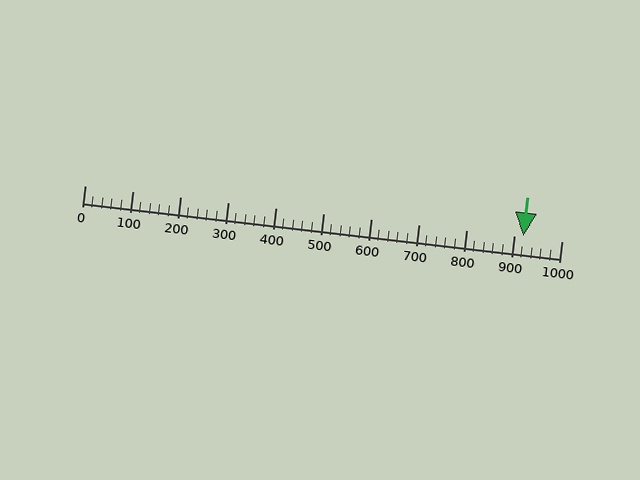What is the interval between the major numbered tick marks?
The major tick marks are spaced 100 units apart.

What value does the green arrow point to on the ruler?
The green arrow points to approximately 921.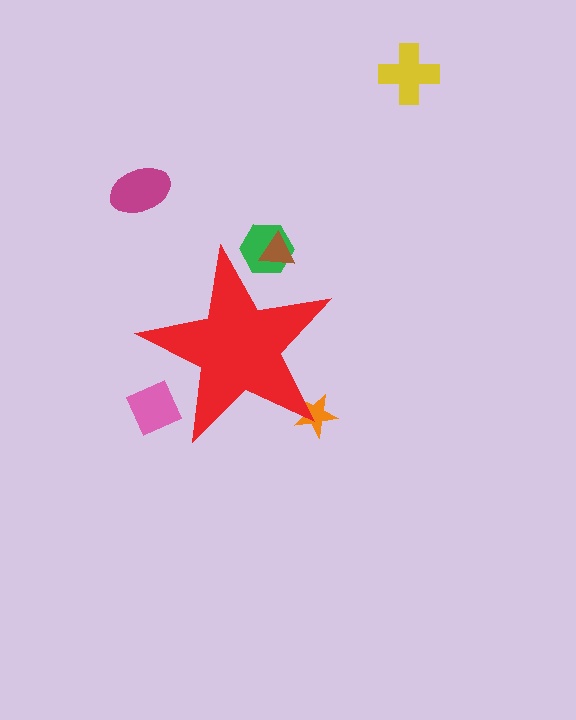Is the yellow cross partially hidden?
No, the yellow cross is fully visible.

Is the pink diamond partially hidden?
Yes, the pink diamond is partially hidden behind the red star.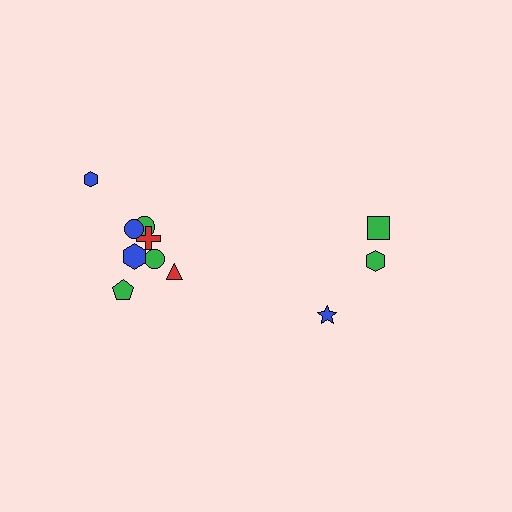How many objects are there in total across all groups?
There are 11 objects.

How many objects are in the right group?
There are 3 objects.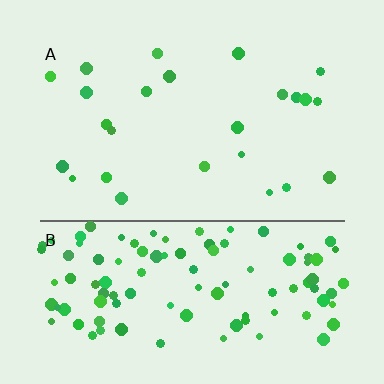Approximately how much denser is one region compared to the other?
Approximately 4.8× — region B over region A.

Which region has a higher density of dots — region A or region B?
B (the bottom).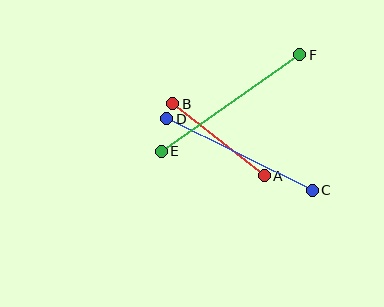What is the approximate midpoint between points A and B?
The midpoint is at approximately (218, 140) pixels.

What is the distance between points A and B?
The distance is approximately 117 pixels.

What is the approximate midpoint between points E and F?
The midpoint is at approximately (230, 103) pixels.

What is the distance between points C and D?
The distance is approximately 162 pixels.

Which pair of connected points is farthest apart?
Points E and F are farthest apart.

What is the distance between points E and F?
The distance is approximately 169 pixels.